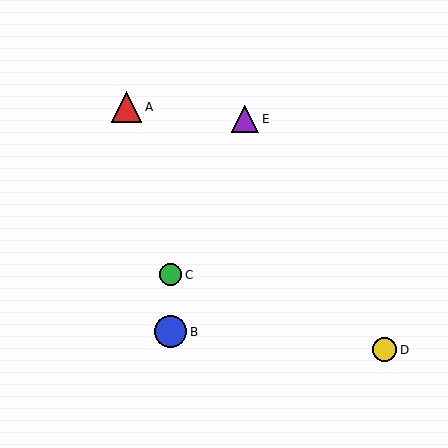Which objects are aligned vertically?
Objects B, C are aligned vertically.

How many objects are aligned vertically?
2 objects (B, C) are aligned vertically.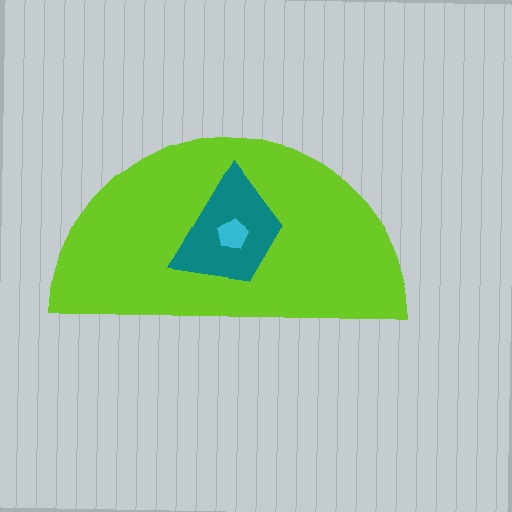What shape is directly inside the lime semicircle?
The teal trapezoid.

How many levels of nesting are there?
3.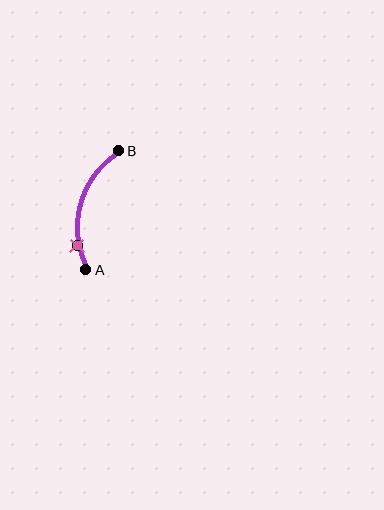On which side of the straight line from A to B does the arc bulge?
The arc bulges to the left of the straight line connecting A and B.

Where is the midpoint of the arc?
The arc midpoint is the point on the curve farthest from the straight line joining A and B. It sits to the left of that line.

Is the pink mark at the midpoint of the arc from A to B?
No. The pink mark lies on the arc but is closer to endpoint A. The arc midpoint would be at the point on the curve equidistant along the arc from both A and B.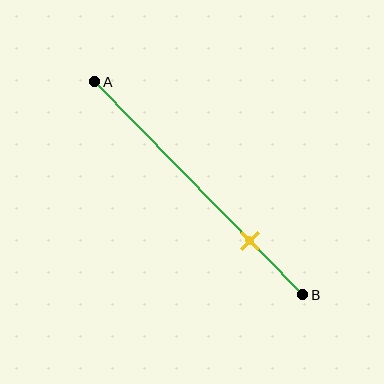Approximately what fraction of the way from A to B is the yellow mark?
The yellow mark is approximately 75% of the way from A to B.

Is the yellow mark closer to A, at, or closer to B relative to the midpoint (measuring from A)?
The yellow mark is closer to point B than the midpoint of segment AB.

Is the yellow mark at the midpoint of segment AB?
No, the mark is at about 75% from A, not at the 50% midpoint.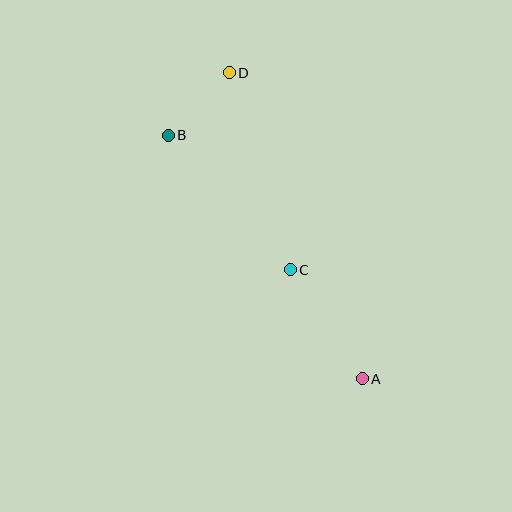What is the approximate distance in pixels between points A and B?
The distance between A and B is approximately 311 pixels.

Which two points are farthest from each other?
Points A and D are farthest from each other.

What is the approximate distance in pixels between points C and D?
The distance between C and D is approximately 206 pixels.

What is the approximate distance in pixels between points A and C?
The distance between A and C is approximately 131 pixels.